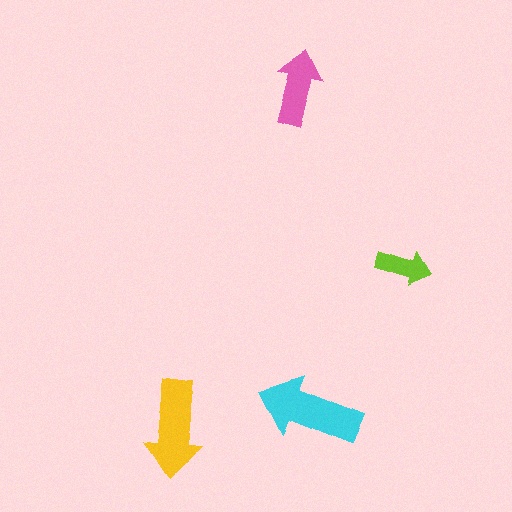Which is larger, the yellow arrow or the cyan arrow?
The cyan one.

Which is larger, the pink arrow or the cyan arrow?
The cyan one.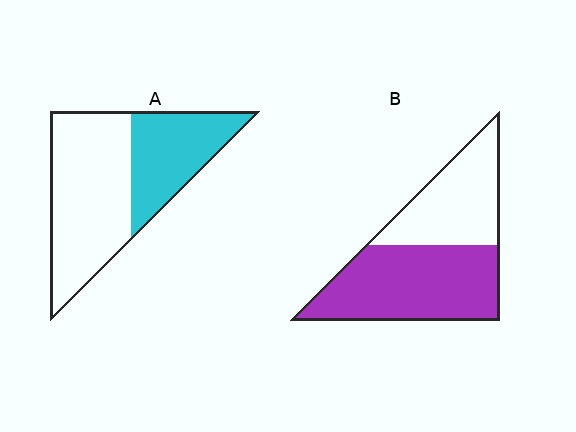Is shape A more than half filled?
No.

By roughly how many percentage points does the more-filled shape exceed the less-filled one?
By roughly 20 percentage points (B over A).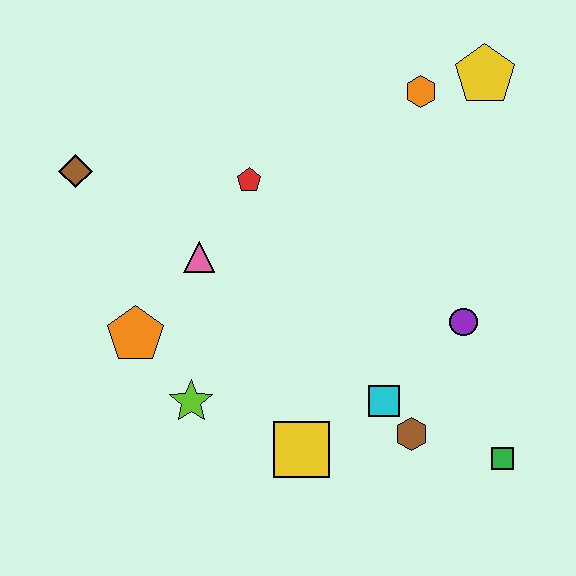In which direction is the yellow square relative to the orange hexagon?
The yellow square is below the orange hexagon.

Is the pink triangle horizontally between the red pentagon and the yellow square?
No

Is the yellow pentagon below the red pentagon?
No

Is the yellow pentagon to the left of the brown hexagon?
No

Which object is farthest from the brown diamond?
The green square is farthest from the brown diamond.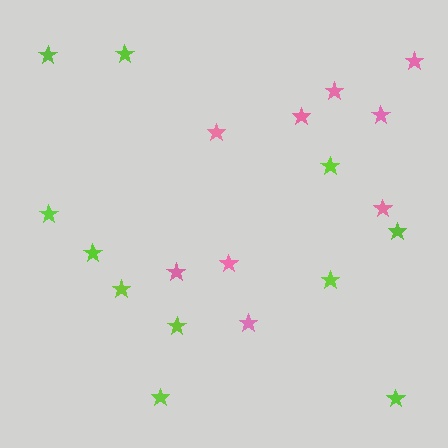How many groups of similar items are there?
There are 2 groups: one group of lime stars (11) and one group of pink stars (9).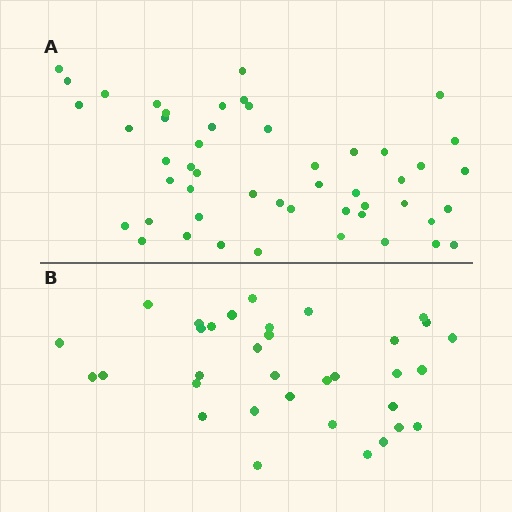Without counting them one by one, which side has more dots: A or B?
Region A (the top region) has more dots.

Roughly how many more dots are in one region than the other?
Region A has approximately 15 more dots than region B.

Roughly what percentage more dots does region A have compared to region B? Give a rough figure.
About 45% more.